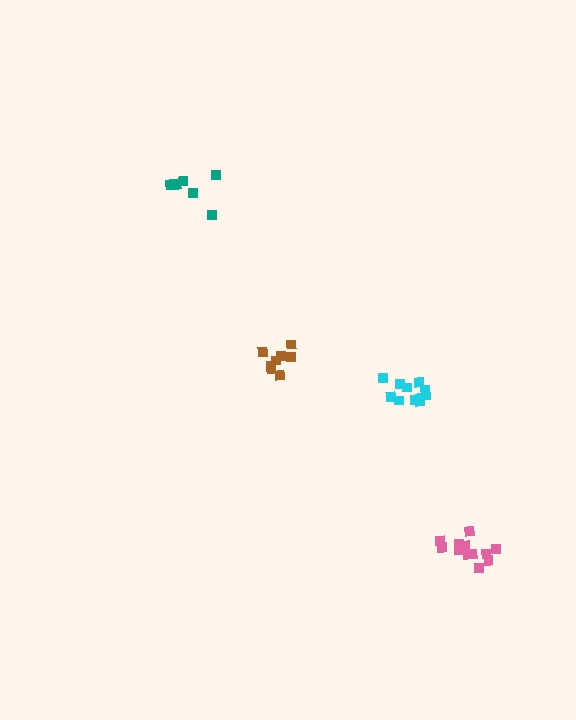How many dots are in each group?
Group 1: 8 dots, Group 2: 7 dots, Group 3: 11 dots, Group 4: 13 dots (39 total).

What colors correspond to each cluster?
The clusters are colored: brown, teal, cyan, pink.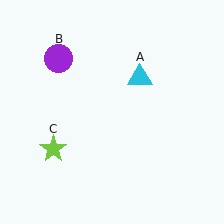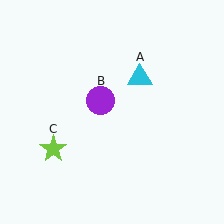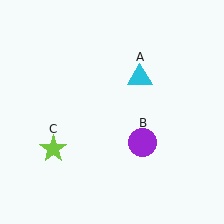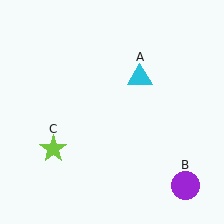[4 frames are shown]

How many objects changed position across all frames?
1 object changed position: purple circle (object B).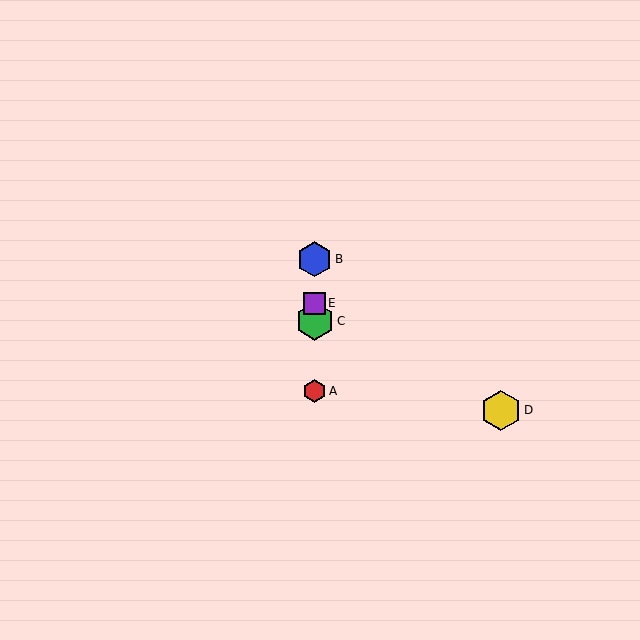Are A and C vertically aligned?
Yes, both are at x≈315.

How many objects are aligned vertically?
4 objects (A, B, C, E) are aligned vertically.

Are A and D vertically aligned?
No, A is at x≈315 and D is at x≈501.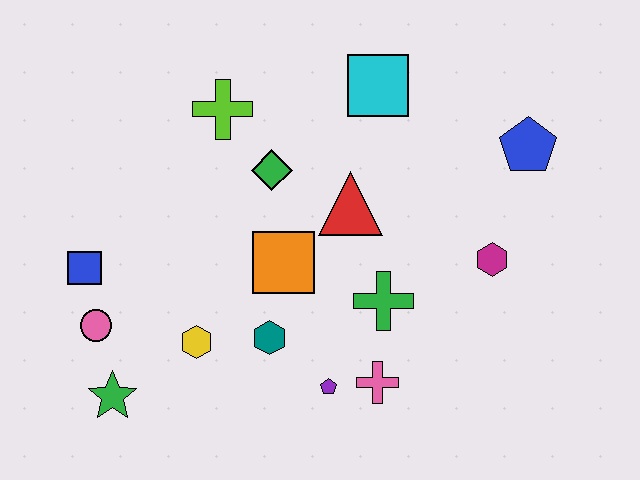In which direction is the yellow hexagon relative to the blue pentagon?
The yellow hexagon is to the left of the blue pentagon.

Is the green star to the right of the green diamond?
No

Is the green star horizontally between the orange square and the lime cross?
No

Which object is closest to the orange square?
The teal hexagon is closest to the orange square.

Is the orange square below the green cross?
No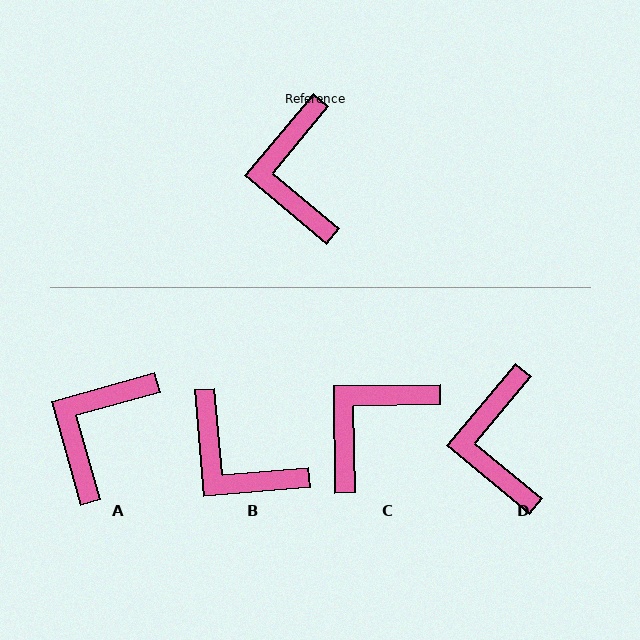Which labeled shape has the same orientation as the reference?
D.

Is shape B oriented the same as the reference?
No, it is off by about 45 degrees.